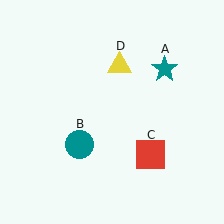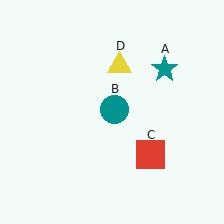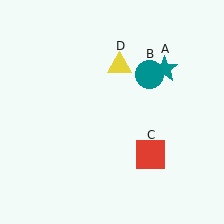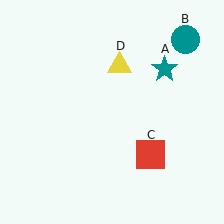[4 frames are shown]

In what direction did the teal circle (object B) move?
The teal circle (object B) moved up and to the right.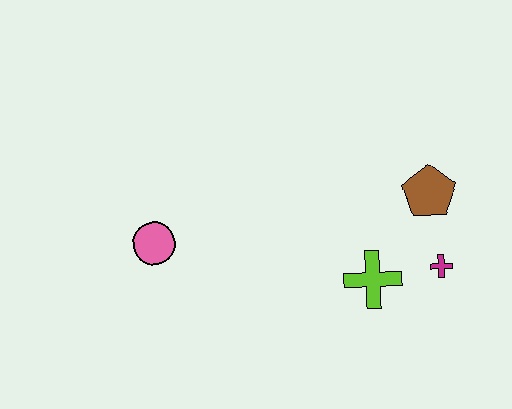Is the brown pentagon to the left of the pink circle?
No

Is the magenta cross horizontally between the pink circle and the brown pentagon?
No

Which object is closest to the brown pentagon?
The magenta cross is closest to the brown pentagon.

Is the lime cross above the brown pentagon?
No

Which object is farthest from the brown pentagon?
The pink circle is farthest from the brown pentagon.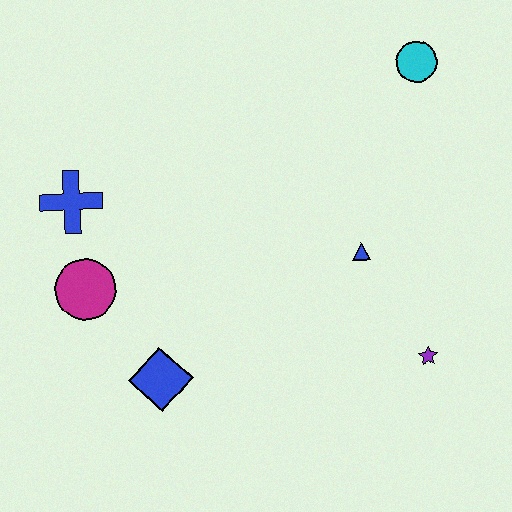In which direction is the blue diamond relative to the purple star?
The blue diamond is to the left of the purple star.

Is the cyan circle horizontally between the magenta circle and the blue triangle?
No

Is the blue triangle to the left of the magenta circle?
No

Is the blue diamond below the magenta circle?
Yes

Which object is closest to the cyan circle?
The blue triangle is closest to the cyan circle.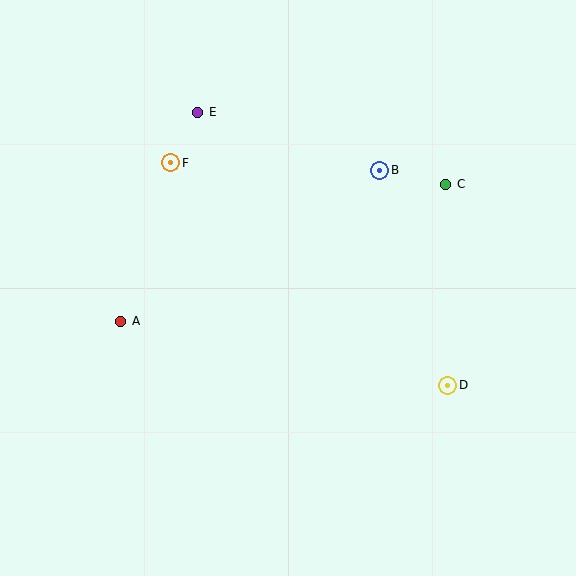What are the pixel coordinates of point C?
Point C is at (446, 184).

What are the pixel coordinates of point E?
Point E is at (198, 112).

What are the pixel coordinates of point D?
Point D is at (448, 385).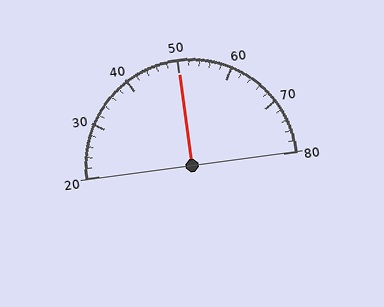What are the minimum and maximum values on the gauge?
The gauge ranges from 20 to 80.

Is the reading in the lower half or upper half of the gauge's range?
The reading is in the upper half of the range (20 to 80).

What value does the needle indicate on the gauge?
The needle indicates approximately 50.